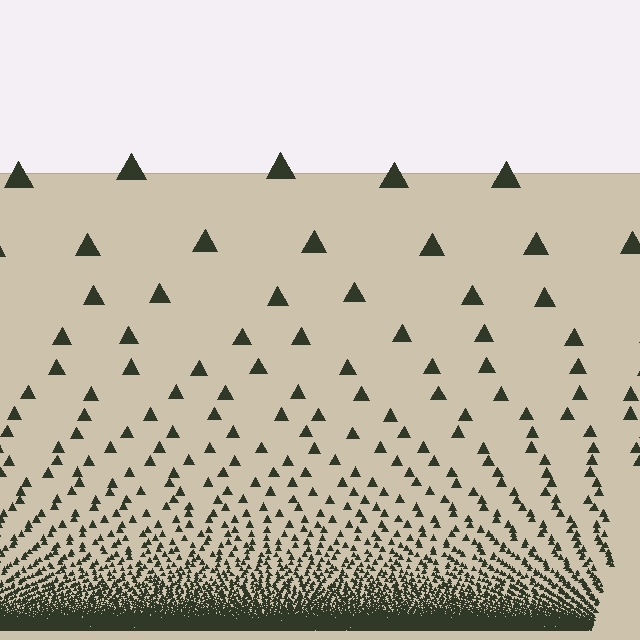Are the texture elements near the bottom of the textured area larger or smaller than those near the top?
Smaller. The gradient is inverted — elements near the bottom are smaller and denser.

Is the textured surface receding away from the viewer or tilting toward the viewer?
The surface appears to tilt toward the viewer. Texture elements get larger and sparser toward the top.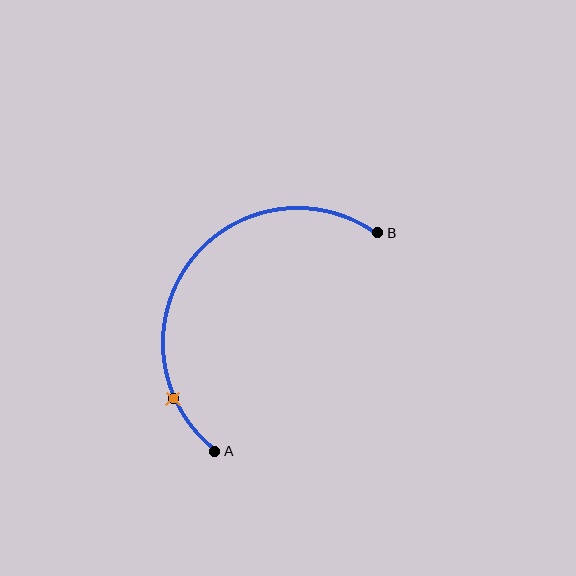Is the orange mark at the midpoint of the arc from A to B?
No. The orange mark lies on the arc but is closer to endpoint A. The arc midpoint would be at the point on the curve equidistant along the arc from both A and B.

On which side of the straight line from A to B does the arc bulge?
The arc bulges above and to the left of the straight line connecting A and B.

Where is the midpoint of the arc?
The arc midpoint is the point on the curve farthest from the straight line joining A and B. It sits above and to the left of that line.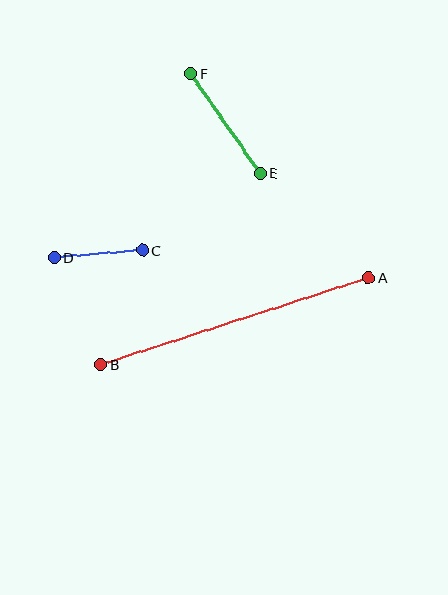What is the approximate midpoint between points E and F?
The midpoint is at approximately (225, 123) pixels.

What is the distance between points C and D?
The distance is approximately 89 pixels.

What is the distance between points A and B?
The distance is approximately 282 pixels.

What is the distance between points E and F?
The distance is approximately 122 pixels.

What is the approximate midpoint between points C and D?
The midpoint is at approximately (98, 254) pixels.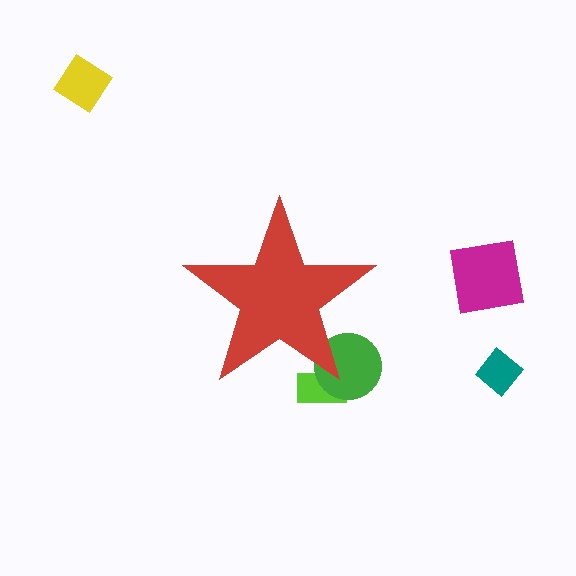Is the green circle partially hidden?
Yes, the green circle is partially hidden behind the red star.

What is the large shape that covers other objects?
A red star.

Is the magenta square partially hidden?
No, the magenta square is fully visible.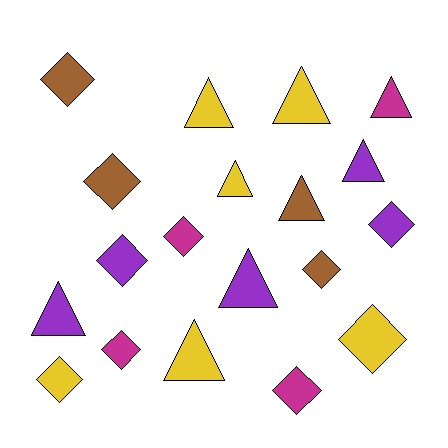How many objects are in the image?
There are 19 objects.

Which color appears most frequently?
Yellow, with 6 objects.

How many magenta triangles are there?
There is 1 magenta triangle.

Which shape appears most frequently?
Diamond, with 10 objects.